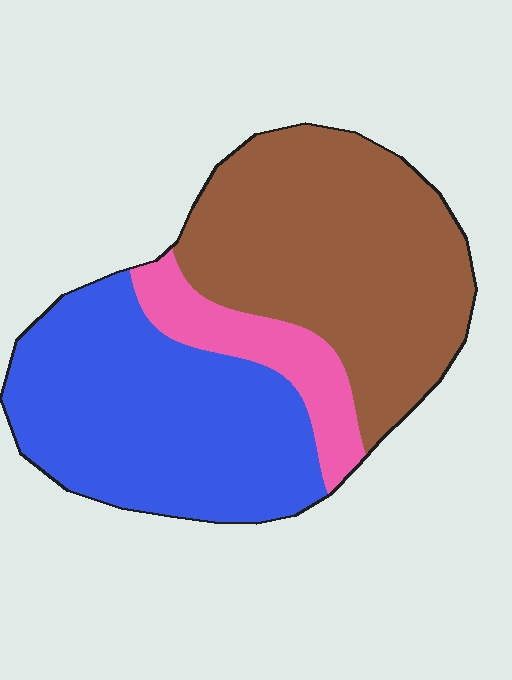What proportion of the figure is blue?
Blue covers about 40% of the figure.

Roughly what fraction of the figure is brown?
Brown covers 45% of the figure.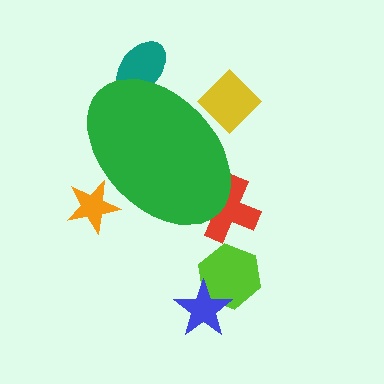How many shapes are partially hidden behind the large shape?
4 shapes are partially hidden.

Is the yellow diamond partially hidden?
Yes, the yellow diamond is partially hidden behind the green ellipse.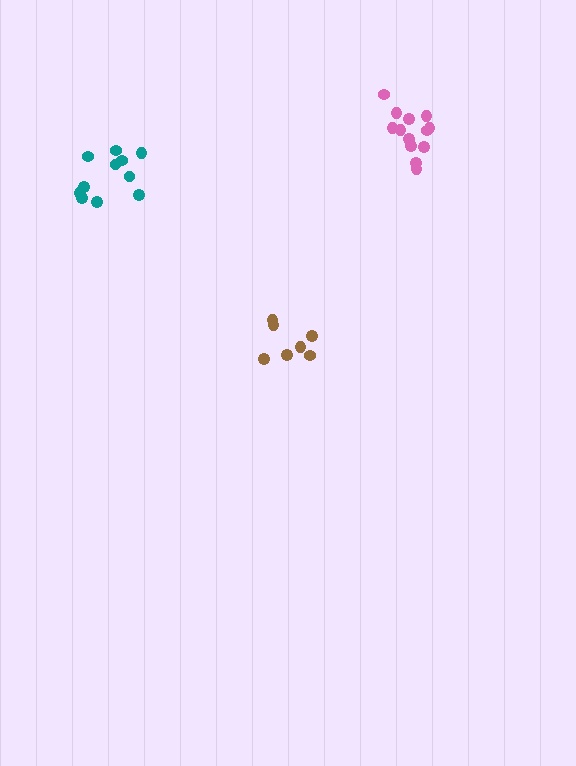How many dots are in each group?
Group 1: 7 dots, Group 2: 11 dots, Group 3: 13 dots (31 total).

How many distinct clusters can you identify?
There are 3 distinct clusters.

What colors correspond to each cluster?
The clusters are colored: brown, teal, pink.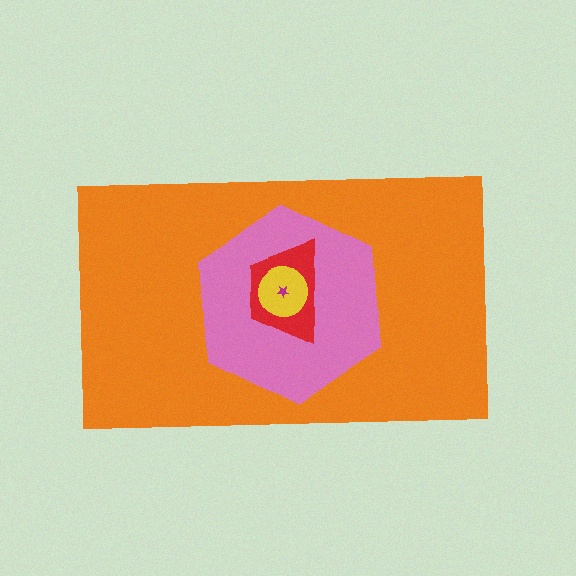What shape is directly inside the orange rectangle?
The pink hexagon.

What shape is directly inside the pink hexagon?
The red trapezoid.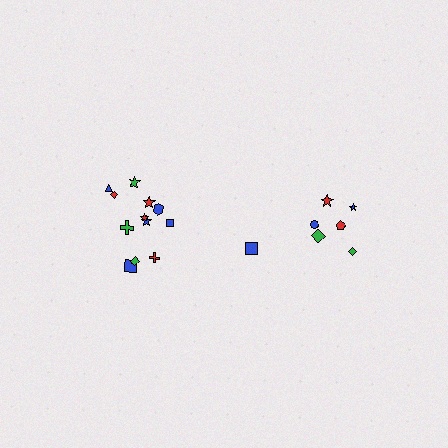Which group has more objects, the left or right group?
The left group.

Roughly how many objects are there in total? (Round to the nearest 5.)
Roughly 20 objects in total.